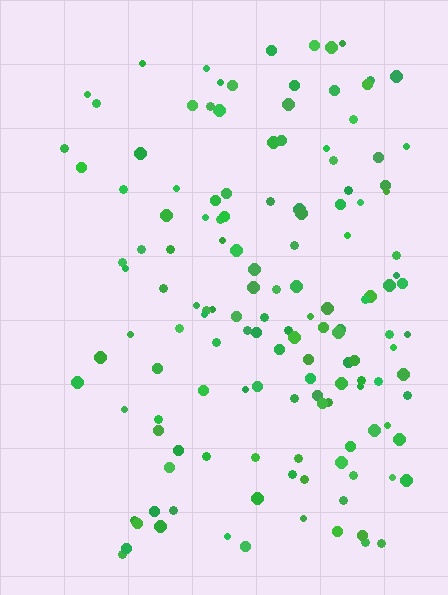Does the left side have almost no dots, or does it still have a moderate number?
Still a moderate number, just noticeably fewer than the right.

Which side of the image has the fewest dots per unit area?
The left.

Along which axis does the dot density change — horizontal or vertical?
Horizontal.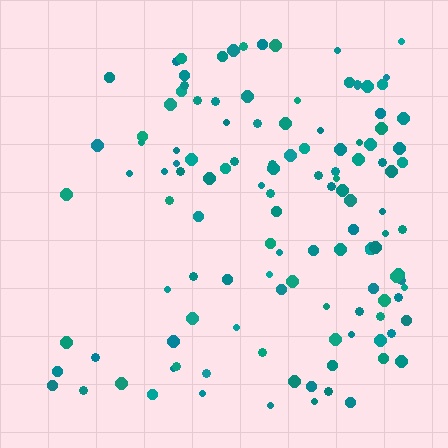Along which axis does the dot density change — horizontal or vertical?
Horizontal.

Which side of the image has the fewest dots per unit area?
The left.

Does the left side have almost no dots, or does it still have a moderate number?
Still a moderate number, just noticeably fewer than the right.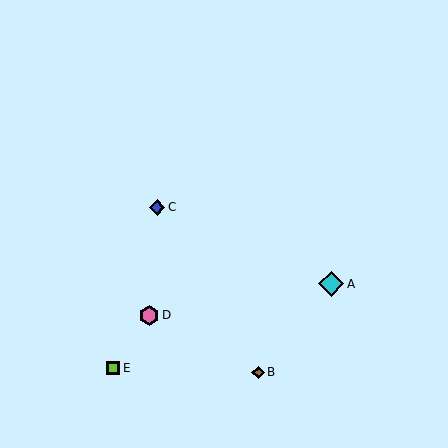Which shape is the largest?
The cyan diamond (labeled A) is the largest.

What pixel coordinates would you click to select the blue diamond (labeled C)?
Click at (157, 207) to select the blue diamond C.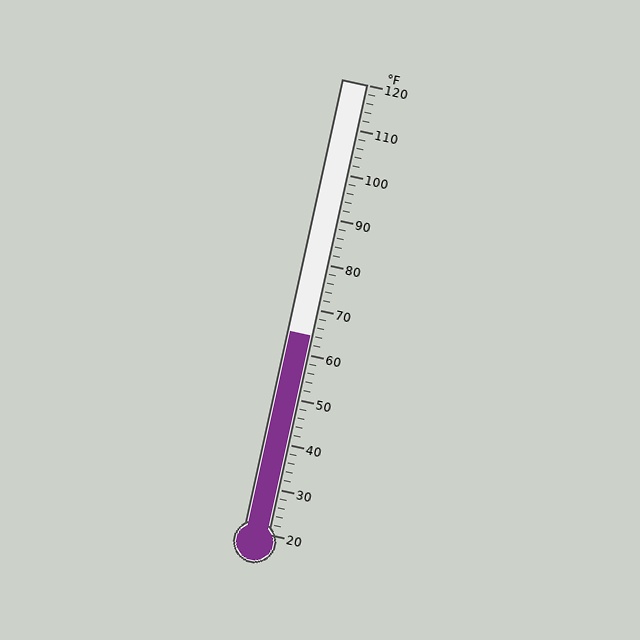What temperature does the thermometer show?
The thermometer shows approximately 64°F.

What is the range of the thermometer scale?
The thermometer scale ranges from 20°F to 120°F.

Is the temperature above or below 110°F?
The temperature is below 110°F.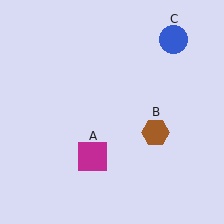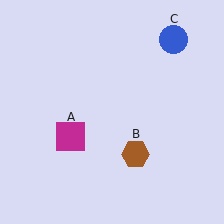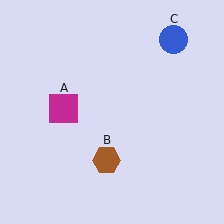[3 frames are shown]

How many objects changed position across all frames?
2 objects changed position: magenta square (object A), brown hexagon (object B).